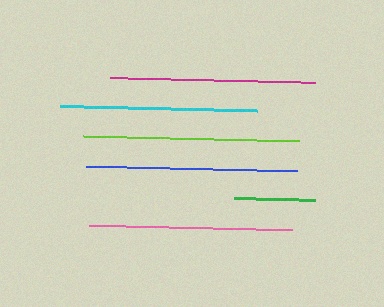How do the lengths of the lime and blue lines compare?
The lime and blue lines are approximately the same length.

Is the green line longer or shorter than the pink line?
The pink line is longer than the green line.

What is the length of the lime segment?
The lime segment is approximately 216 pixels long.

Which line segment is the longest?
The lime line is the longest at approximately 216 pixels.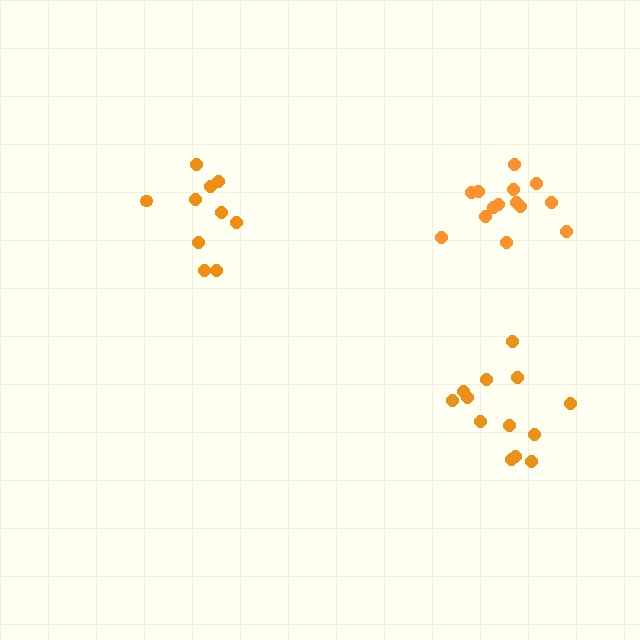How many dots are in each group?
Group 1: 10 dots, Group 2: 13 dots, Group 3: 14 dots (37 total).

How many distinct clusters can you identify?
There are 3 distinct clusters.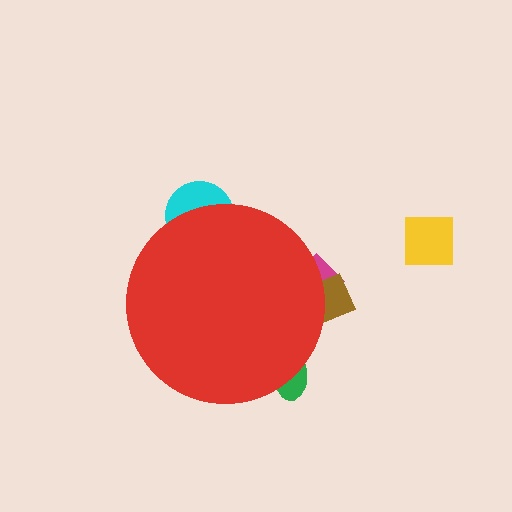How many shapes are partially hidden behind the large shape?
4 shapes are partially hidden.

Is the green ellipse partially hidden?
Yes, the green ellipse is partially hidden behind the red circle.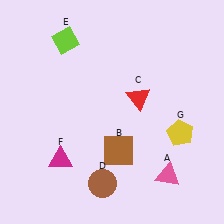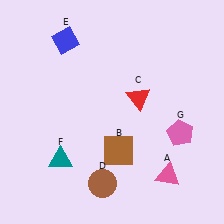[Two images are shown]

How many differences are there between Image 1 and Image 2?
There are 3 differences between the two images.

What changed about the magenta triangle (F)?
In Image 1, F is magenta. In Image 2, it changed to teal.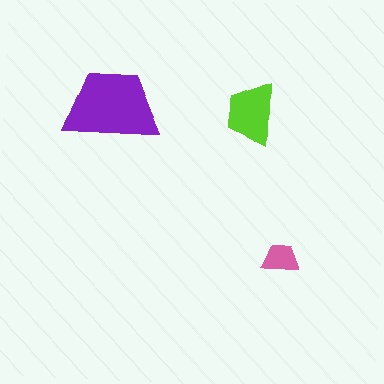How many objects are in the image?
There are 3 objects in the image.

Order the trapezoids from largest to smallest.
the purple one, the lime one, the pink one.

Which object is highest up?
The purple trapezoid is topmost.